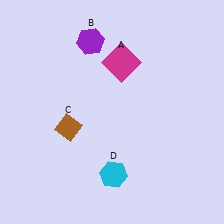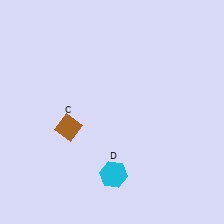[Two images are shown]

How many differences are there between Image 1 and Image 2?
There are 2 differences between the two images.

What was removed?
The magenta square (A), the purple hexagon (B) were removed in Image 2.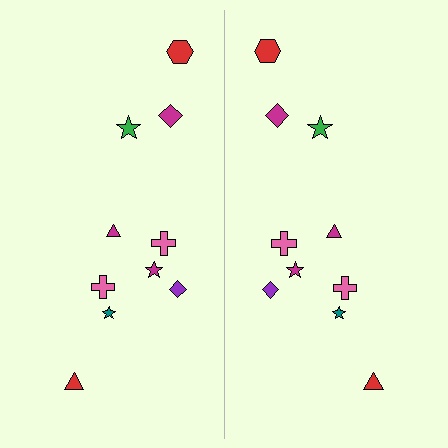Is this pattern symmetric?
Yes, this pattern has bilateral (reflection) symmetry.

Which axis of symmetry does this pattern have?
The pattern has a vertical axis of symmetry running through the center of the image.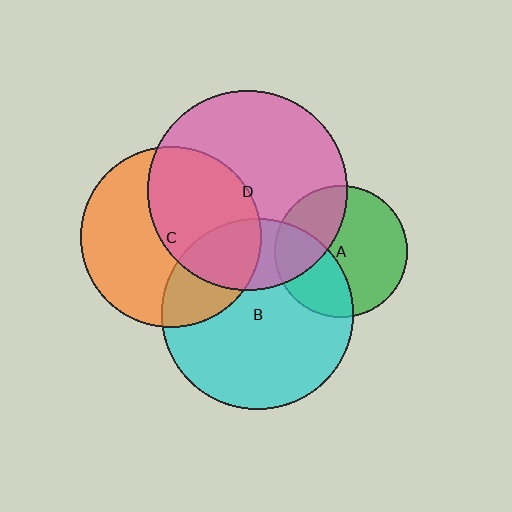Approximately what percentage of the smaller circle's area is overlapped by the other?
Approximately 35%.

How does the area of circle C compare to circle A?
Approximately 1.9 times.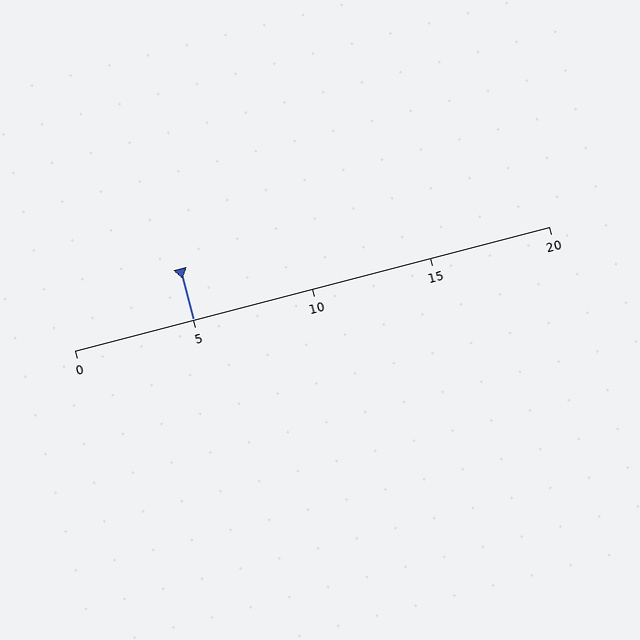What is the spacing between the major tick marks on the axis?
The major ticks are spaced 5 apart.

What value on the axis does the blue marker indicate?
The marker indicates approximately 5.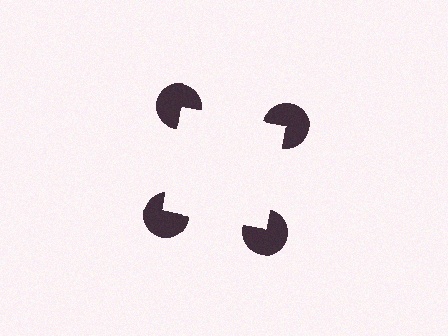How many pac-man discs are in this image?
There are 4 — one at each vertex of the illusory square.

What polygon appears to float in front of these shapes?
An illusory square — its edges are inferred from the aligned wedge cuts in the pac-man discs, not physically drawn.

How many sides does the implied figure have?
4 sides.